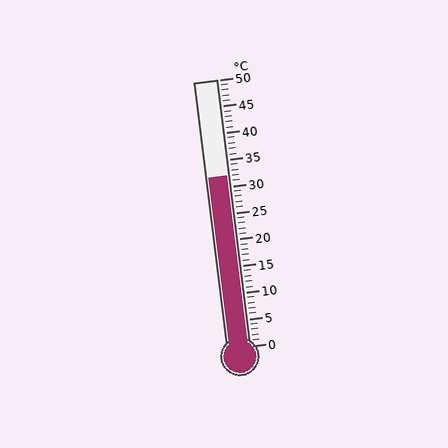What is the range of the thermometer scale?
The thermometer scale ranges from 0°C to 50°C.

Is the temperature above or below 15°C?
The temperature is above 15°C.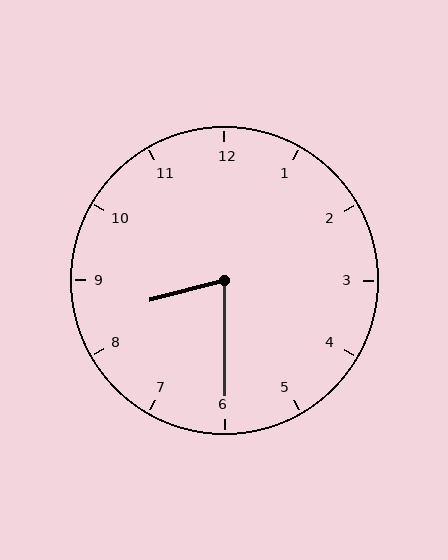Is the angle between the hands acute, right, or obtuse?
It is acute.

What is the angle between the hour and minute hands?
Approximately 75 degrees.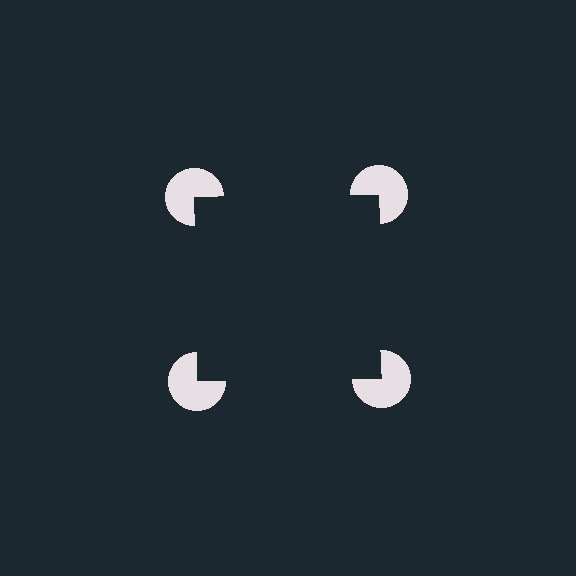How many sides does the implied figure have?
4 sides.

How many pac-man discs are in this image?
There are 4 — one at each vertex of the illusory square.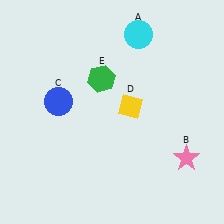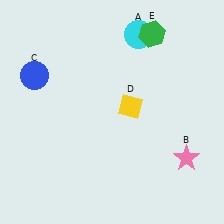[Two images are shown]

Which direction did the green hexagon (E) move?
The green hexagon (E) moved right.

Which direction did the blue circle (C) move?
The blue circle (C) moved up.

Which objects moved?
The objects that moved are: the blue circle (C), the green hexagon (E).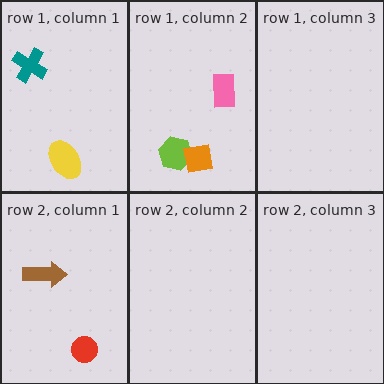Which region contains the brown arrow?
The row 2, column 1 region.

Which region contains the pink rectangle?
The row 1, column 2 region.